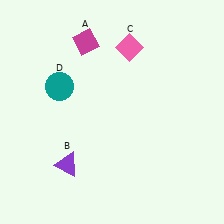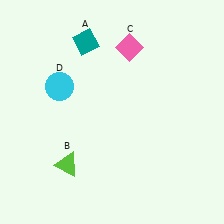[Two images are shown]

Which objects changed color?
A changed from magenta to teal. B changed from purple to lime. D changed from teal to cyan.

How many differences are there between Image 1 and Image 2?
There are 3 differences between the two images.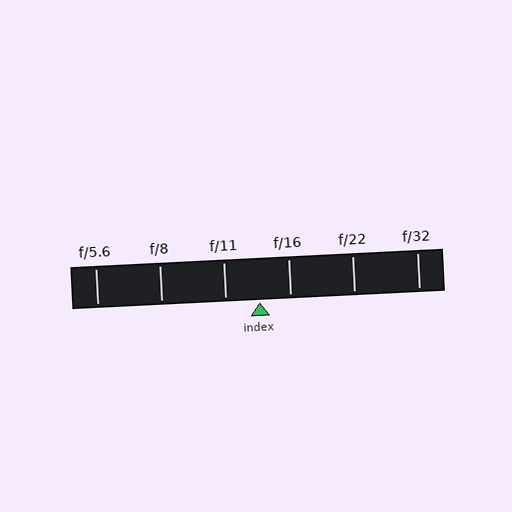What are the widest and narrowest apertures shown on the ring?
The widest aperture shown is f/5.6 and the narrowest is f/32.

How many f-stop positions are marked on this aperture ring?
There are 6 f-stop positions marked.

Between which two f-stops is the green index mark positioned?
The index mark is between f/11 and f/16.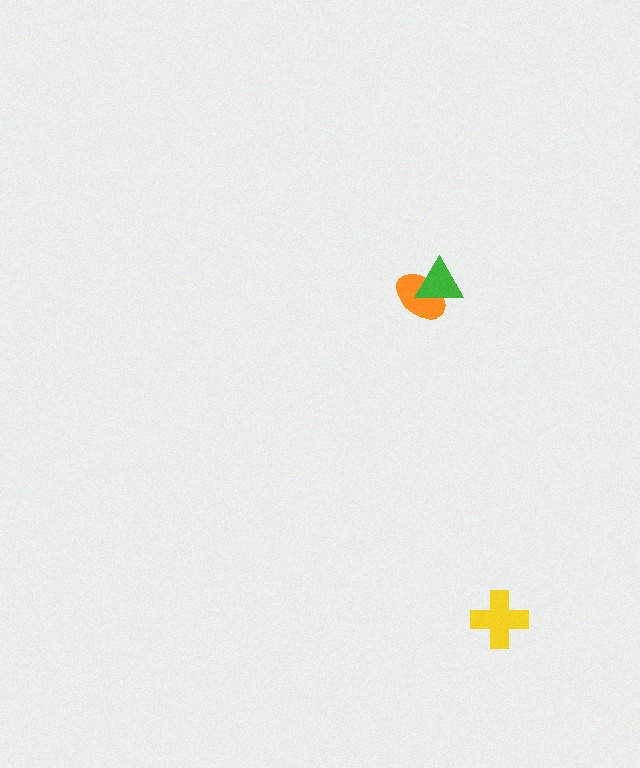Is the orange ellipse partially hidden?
Yes, it is partially covered by another shape.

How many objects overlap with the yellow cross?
0 objects overlap with the yellow cross.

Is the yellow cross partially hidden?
No, no other shape covers it.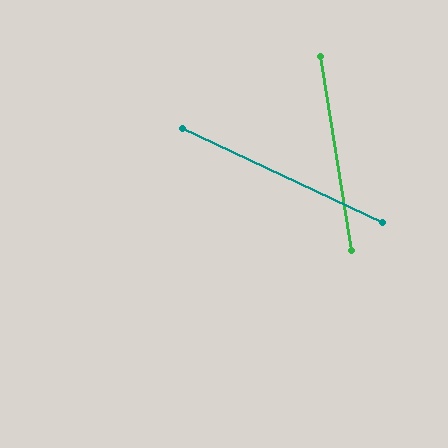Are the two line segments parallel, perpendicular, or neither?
Neither parallel nor perpendicular — they differ by about 56°.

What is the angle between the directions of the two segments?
Approximately 56 degrees.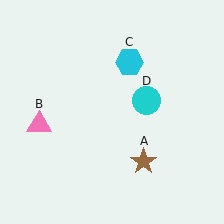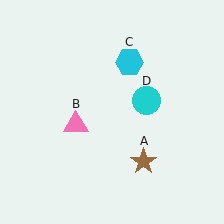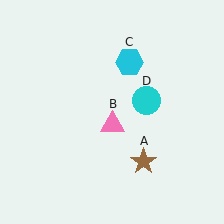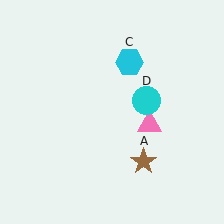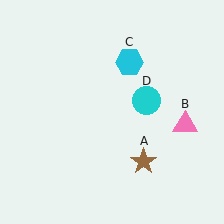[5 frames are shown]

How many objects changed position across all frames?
1 object changed position: pink triangle (object B).